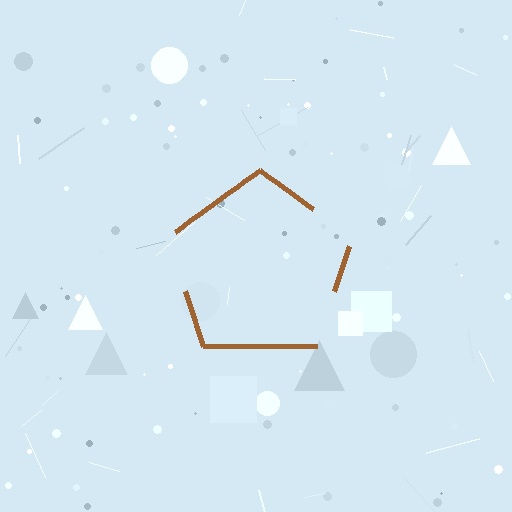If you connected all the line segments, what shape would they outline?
They would outline a pentagon.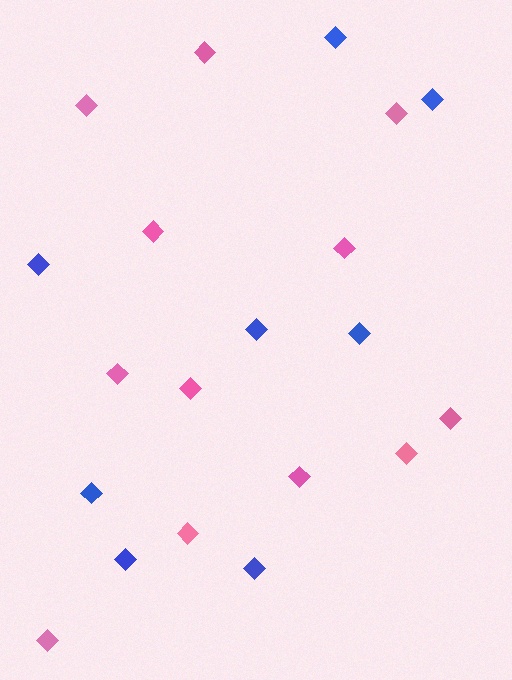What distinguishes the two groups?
There are 2 groups: one group of pink diamonds (12) and one group of blue diamonds (8).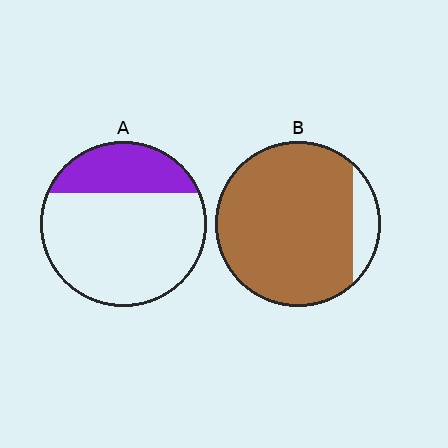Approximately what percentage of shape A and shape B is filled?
A is approximately 25% and B is approximately 90%.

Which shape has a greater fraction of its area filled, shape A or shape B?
Shape B.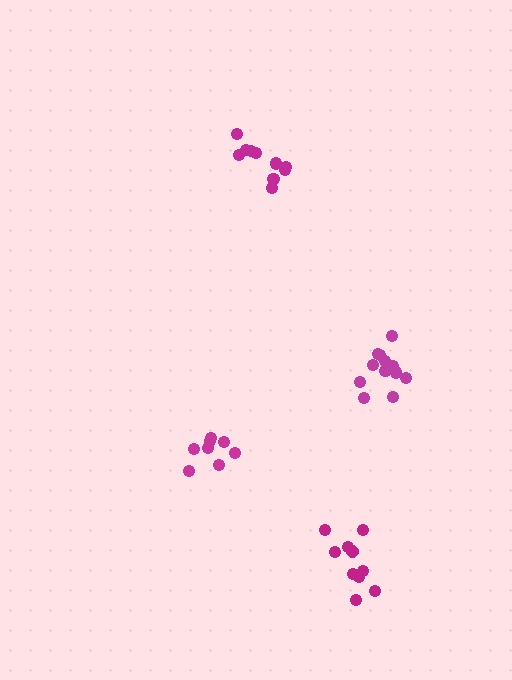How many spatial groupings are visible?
There are 4 spatial groupings.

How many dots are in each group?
Group 1: 12 dots, Group 2: 8 dots, Group 3: 10 dots, Group 4: 10 dots (40 total).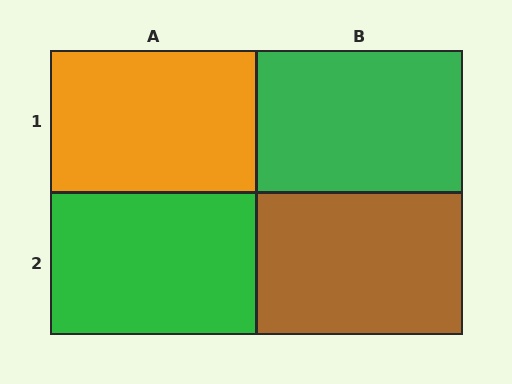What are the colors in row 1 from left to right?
Orange, green.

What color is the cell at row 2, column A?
Green.